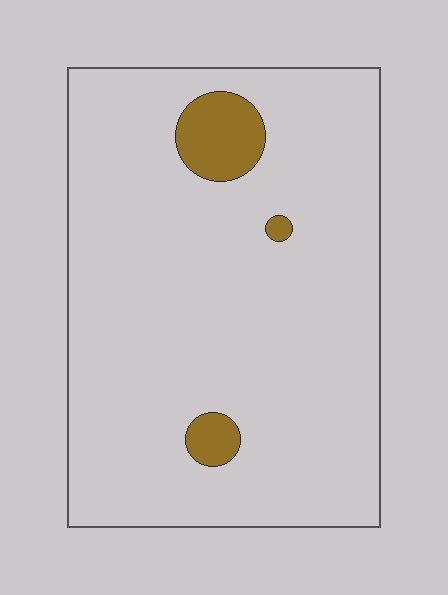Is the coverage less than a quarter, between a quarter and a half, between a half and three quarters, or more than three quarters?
Less than a quarter.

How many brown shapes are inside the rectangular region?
3.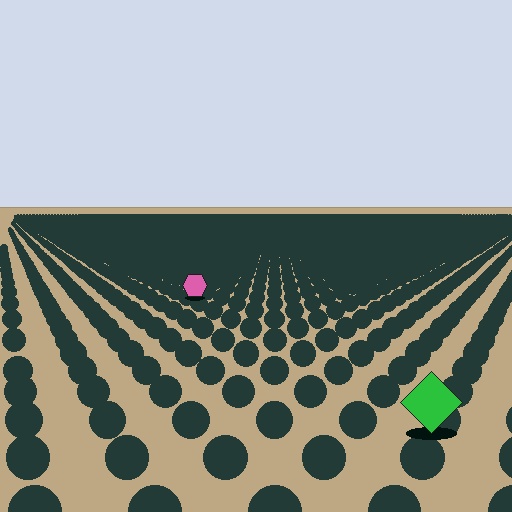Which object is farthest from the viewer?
The pink hexagon is farthest from the viewer. It appears smaller and the ground texture around it is denser.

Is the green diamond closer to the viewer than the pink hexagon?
Yes. The green diamond is closer — you can tell from the texture gradient: the ground texture is coarser near it.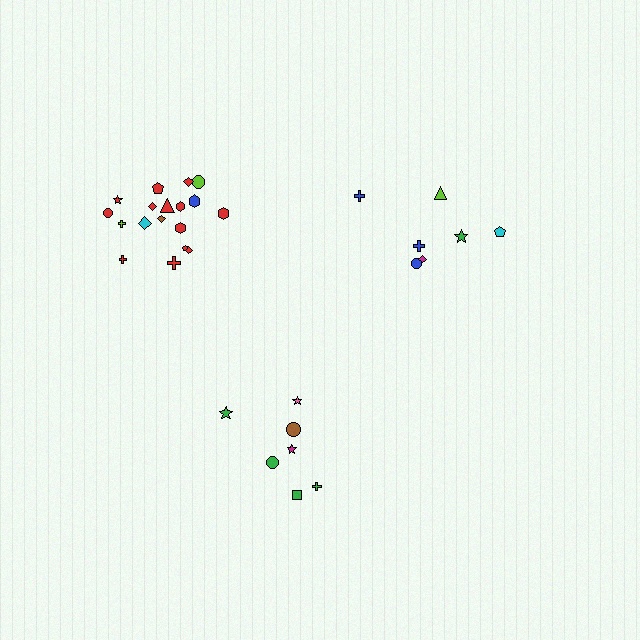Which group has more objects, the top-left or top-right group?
The top-left group.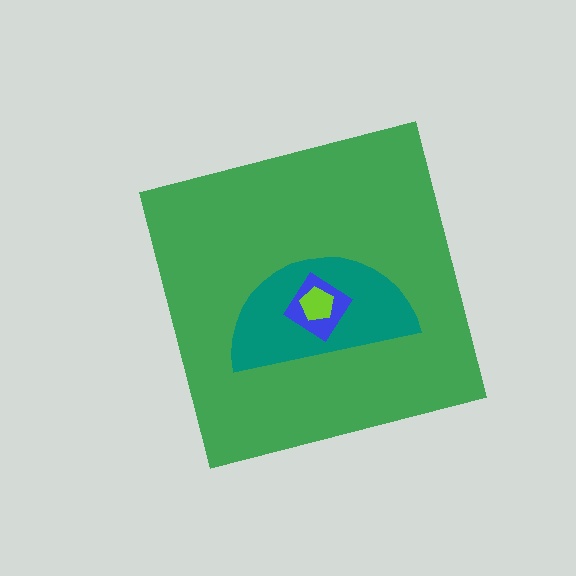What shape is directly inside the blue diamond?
The lime pentagon.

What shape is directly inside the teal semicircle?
The blue diamond.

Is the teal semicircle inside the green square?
Yes.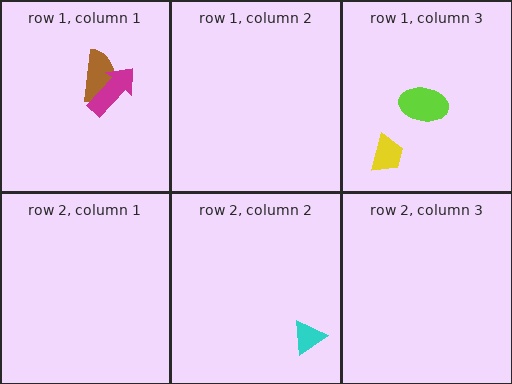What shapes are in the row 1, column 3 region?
The yellow trapezoid, the lime ellipse.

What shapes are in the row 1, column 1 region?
The brown semicircle, the magenta arrow.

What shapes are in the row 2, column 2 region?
The cyan triangle.